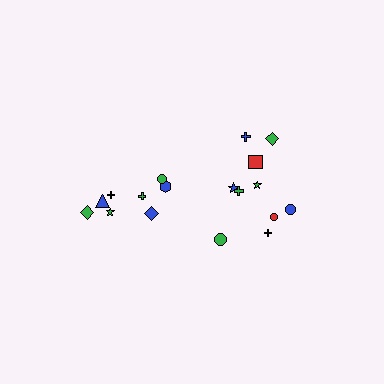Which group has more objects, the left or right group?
The right group.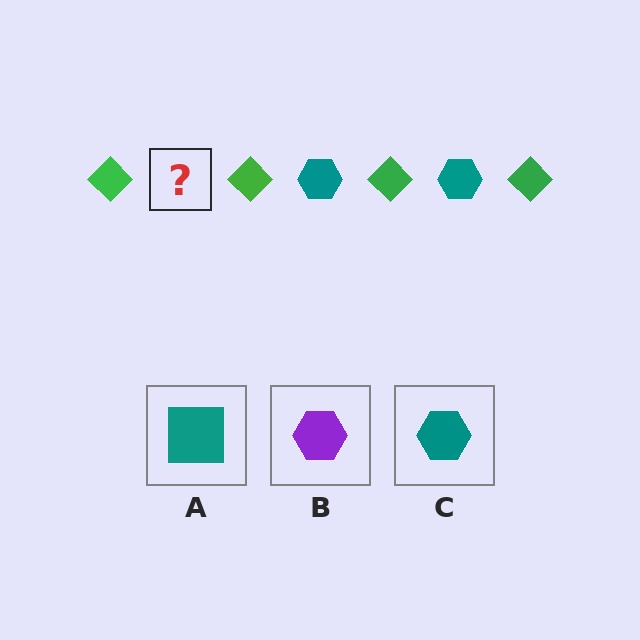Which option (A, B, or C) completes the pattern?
C.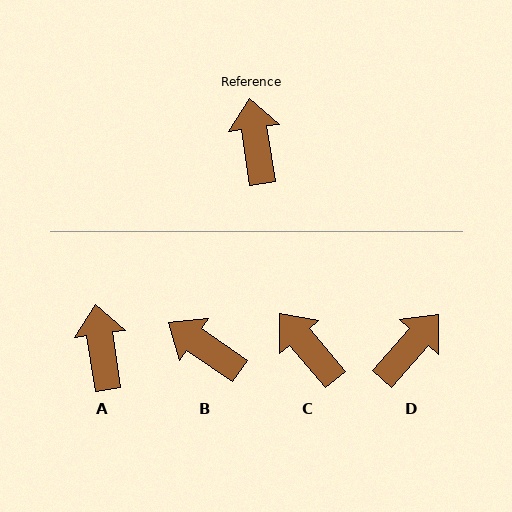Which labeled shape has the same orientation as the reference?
A.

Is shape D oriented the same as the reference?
No, it is off by about 50 degrees.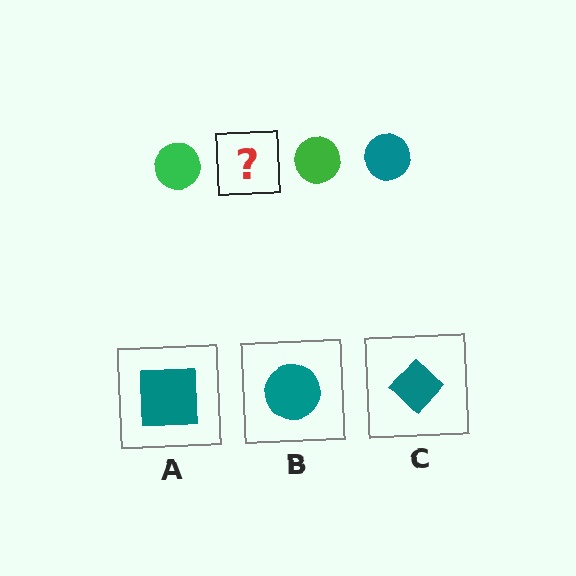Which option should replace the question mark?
Option B.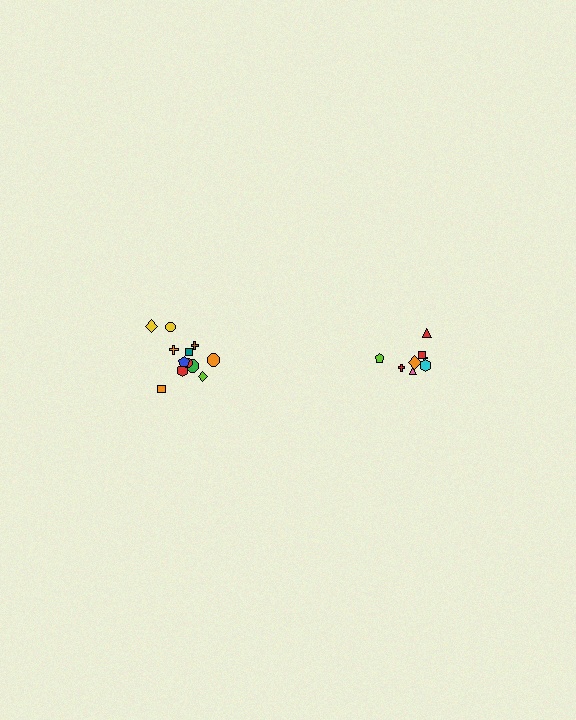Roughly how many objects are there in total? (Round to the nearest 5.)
Roughly 20 objects in total.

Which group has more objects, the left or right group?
The left group.